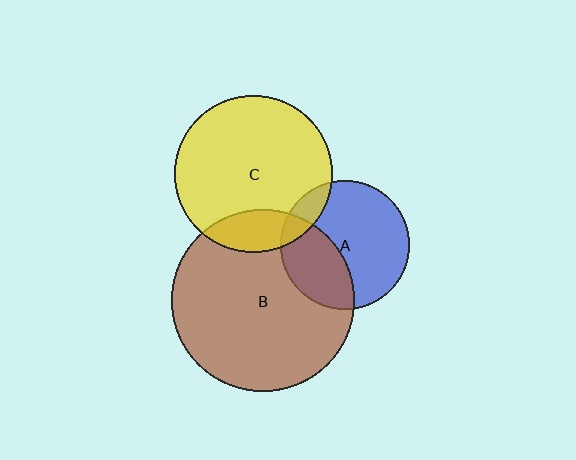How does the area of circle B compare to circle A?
Approximately 2.0 times.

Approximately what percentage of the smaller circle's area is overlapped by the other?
Approximately 35%.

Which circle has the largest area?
Circle B (brown).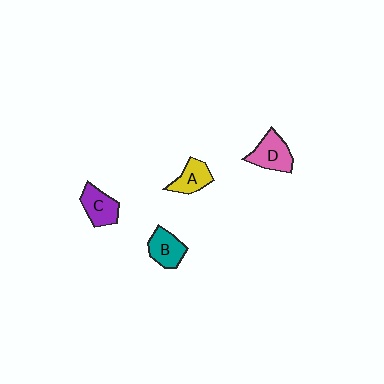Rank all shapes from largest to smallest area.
From largest to smallest: D (pink), C (purple), B (teal), A (yellow).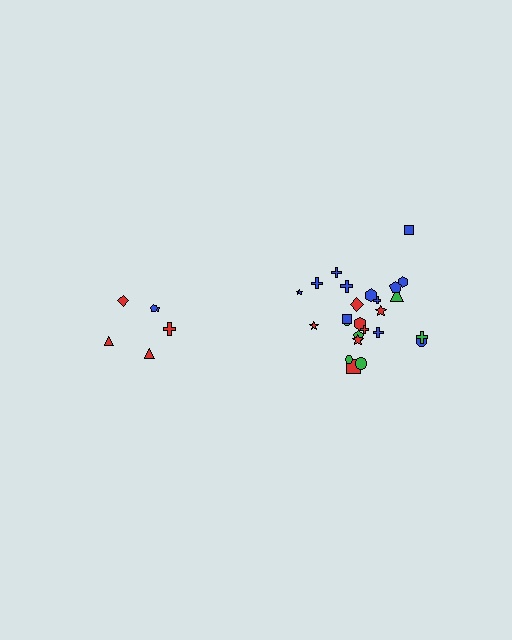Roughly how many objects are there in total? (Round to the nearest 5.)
Roughly 30 objects in total.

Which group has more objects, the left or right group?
The right group.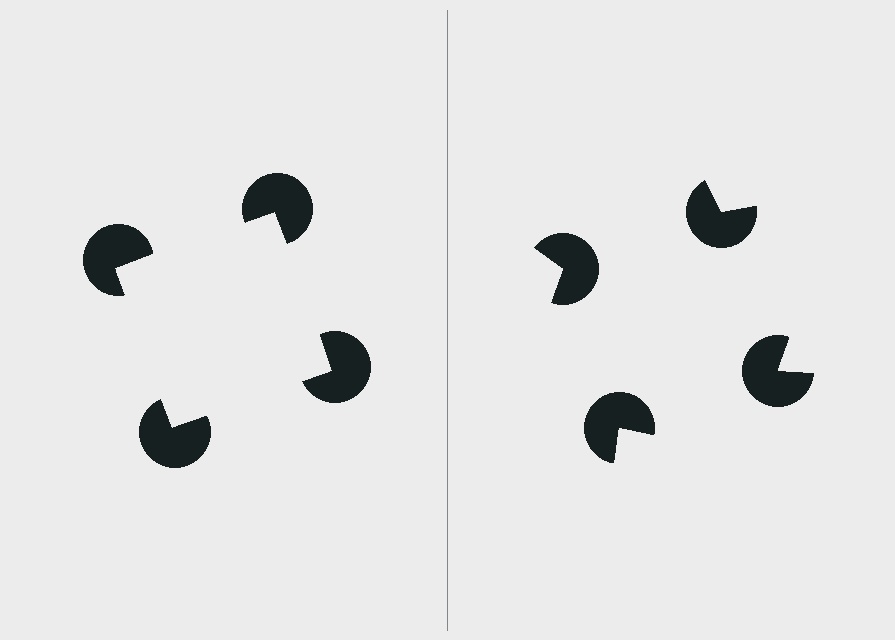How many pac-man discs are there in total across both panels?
8 — 4 on each side.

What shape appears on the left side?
An illusory square.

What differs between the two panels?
The pac-man discs are positioned identically on both sides; only the wedge orientations differ. On the left they align to a square; on the right they are misaligned.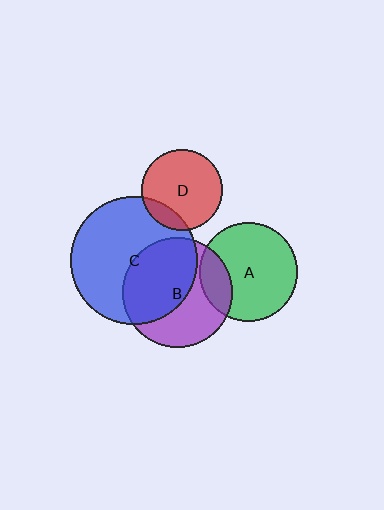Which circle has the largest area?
Circle C (blue).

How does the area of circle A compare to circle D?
Approximately 1.5 times.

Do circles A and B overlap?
Yes.